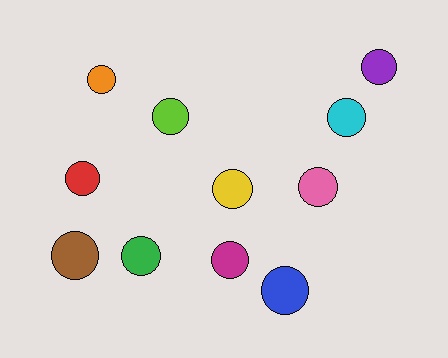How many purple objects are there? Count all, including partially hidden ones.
There is 1 purple object.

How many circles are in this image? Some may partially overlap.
There are 11 circles.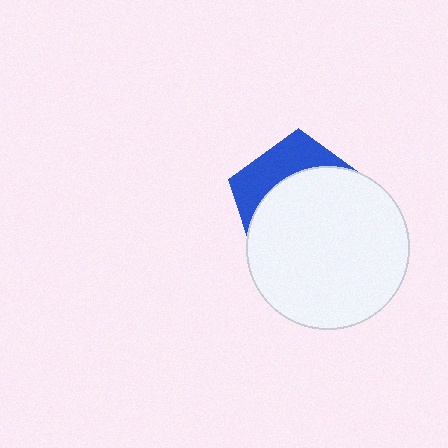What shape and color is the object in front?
The object in front is a white circle.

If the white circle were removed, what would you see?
You would see the complete blue pentagon.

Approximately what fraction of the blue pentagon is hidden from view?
Roughly 69% of the blue pentagon is hidden behind the white circle.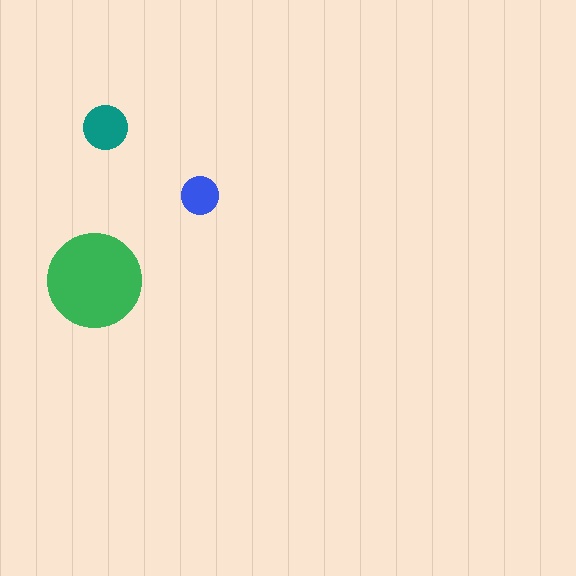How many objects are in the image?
There are 3 objects in the image.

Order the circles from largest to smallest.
the green one, the teal one, the blue one.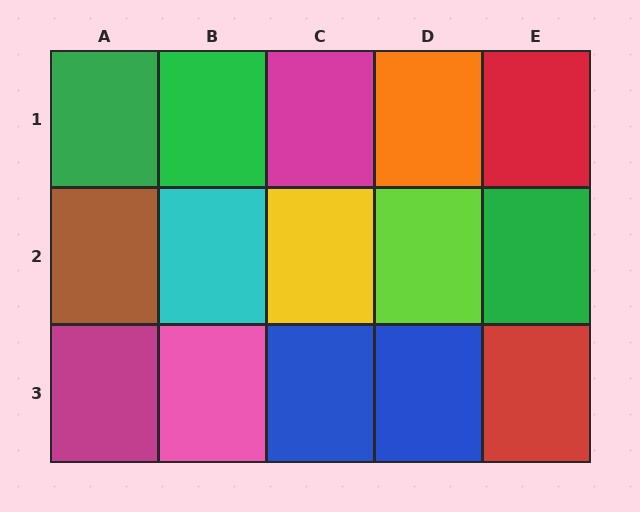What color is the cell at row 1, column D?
Orange.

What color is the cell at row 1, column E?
Red.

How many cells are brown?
1 cell is brown.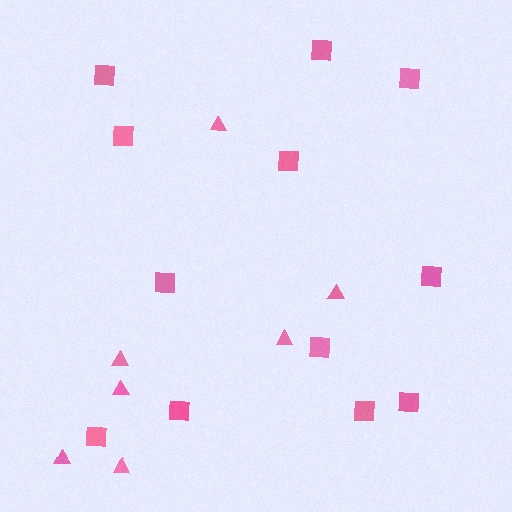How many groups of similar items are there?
There are 2 groups: one group of triangles (7) and one group of squares (12).